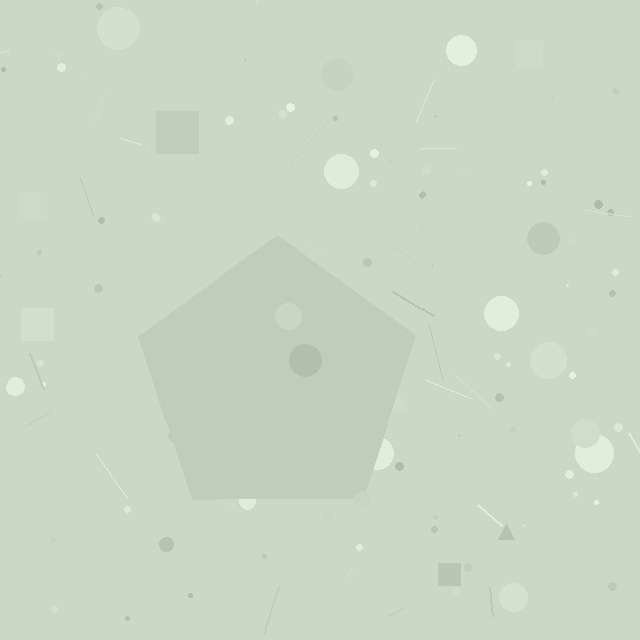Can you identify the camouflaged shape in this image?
The camouflaged shape is a pentagon.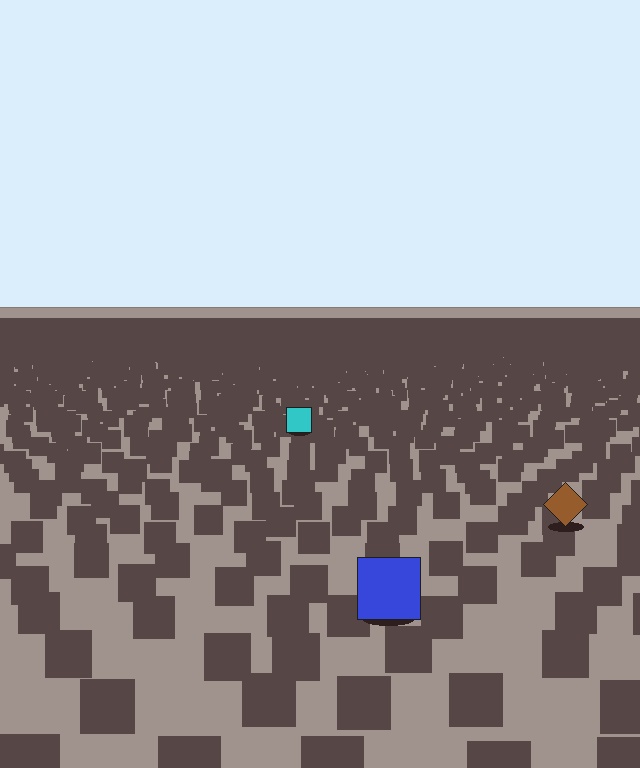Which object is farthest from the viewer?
The cyan square is farthest from the viewer. It appears smaller and the ground texture around it is denser.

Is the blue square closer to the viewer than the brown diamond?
Yes. The blue square is closer — you can tell from the texture gradient: the ground texture is coarser near it.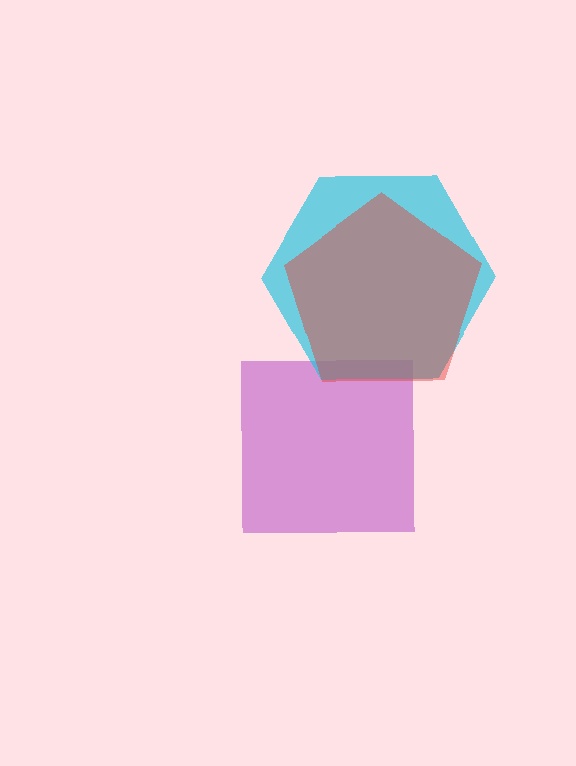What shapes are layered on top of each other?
The layered shapes are: a purple square, a cyan hexagon, a red pentagon.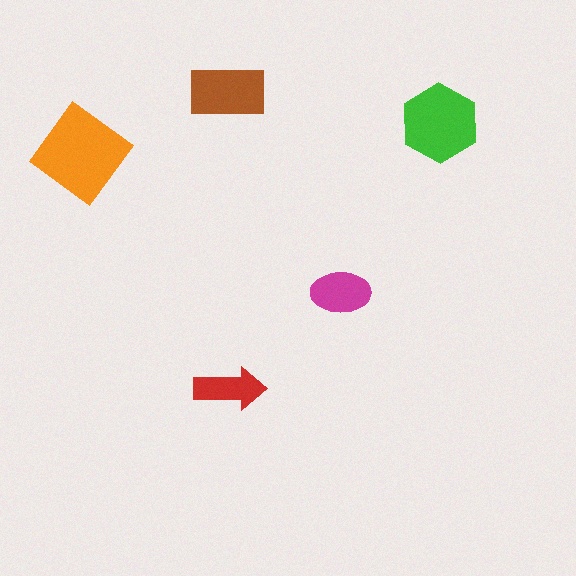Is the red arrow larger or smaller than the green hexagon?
Smaller.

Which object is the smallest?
The red arrow.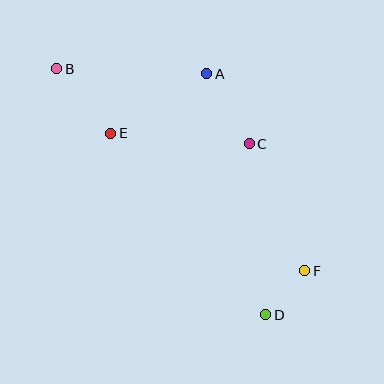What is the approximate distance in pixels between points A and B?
The distance between A and B is approximately 150 pixels.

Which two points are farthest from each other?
Points B and D are farthest from each other.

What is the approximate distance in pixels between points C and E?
The distance between C and E is approximately 139 pixels.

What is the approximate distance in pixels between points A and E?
The distance between A and E is approximately 113 pixels.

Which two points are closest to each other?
Points D and F are closest to each other.